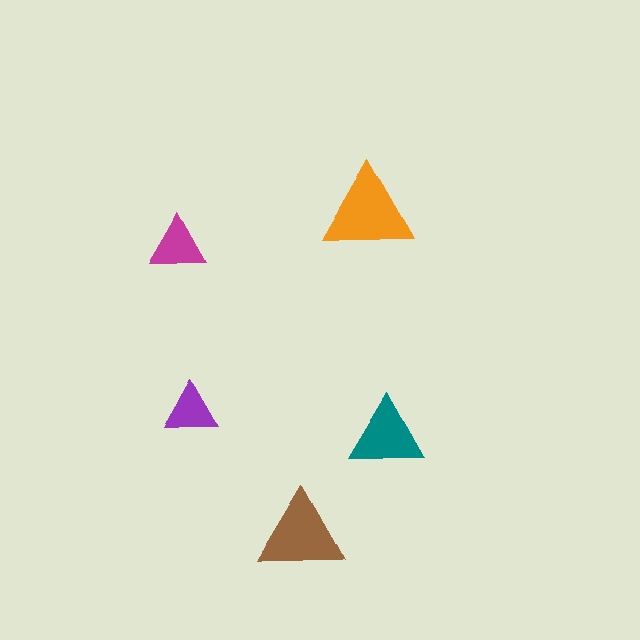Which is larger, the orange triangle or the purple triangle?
The orange one.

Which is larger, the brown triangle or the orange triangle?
The orange one.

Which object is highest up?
The orange triangle is topmost.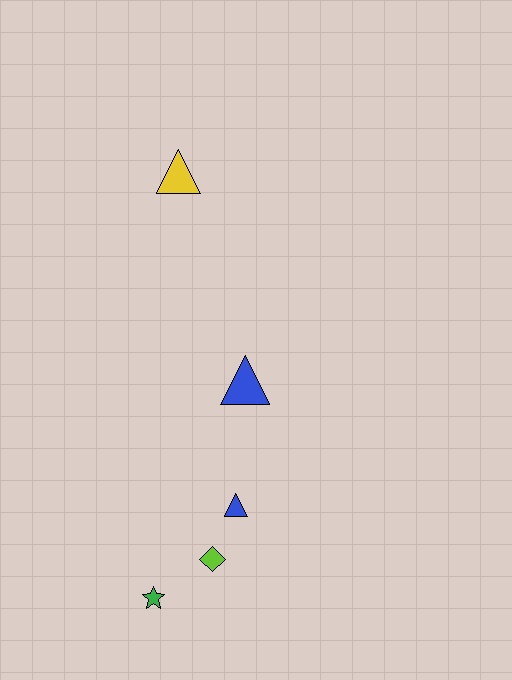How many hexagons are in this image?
There are no hexagons.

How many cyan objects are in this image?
There are no cyan objects.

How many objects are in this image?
There are 5 objects.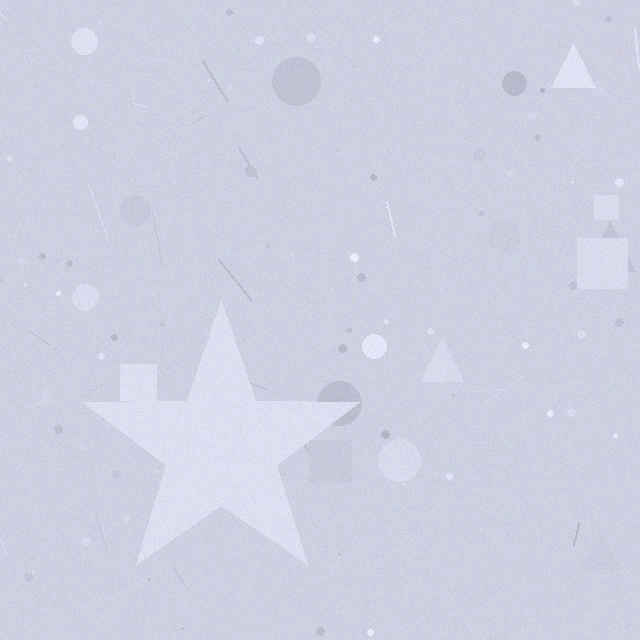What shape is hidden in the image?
A star is hidden in the image.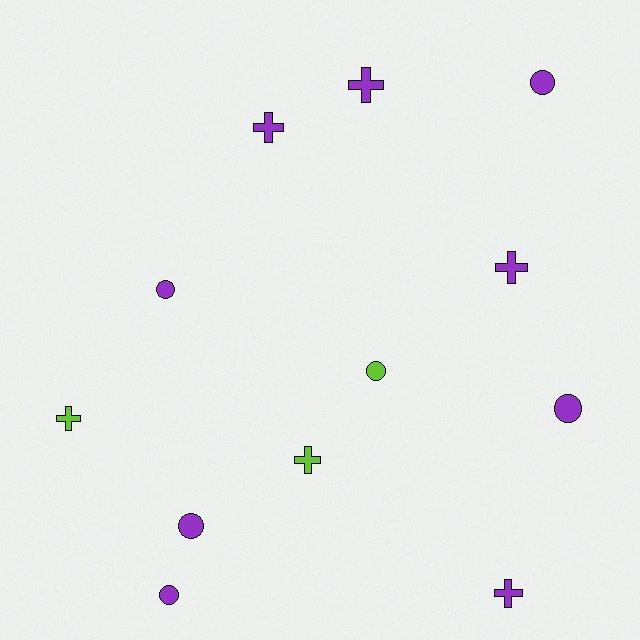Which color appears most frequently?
Purple, with 9 objects.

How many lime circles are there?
There is 1 lime circle.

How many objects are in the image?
There are 12 objects.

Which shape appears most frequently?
Circle, with 6 objects.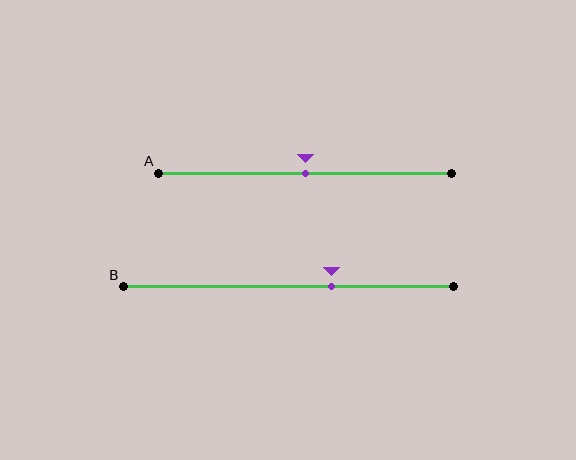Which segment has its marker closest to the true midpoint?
Segment A has its marker closest to the true midpoint.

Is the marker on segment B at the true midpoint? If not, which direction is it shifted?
No, the marker on segment B is shifted to the right by about 13% of the segment length.